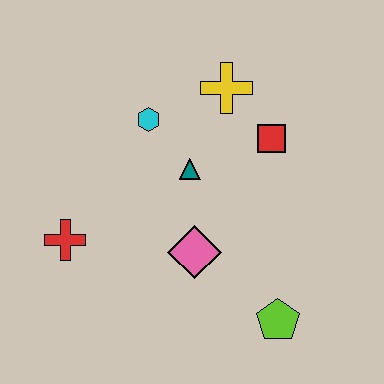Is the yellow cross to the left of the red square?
Yes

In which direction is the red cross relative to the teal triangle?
The red cross is to the left of the teal triangle.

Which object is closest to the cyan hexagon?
The teal triangle is closest to the cyan hexagon.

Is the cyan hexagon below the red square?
No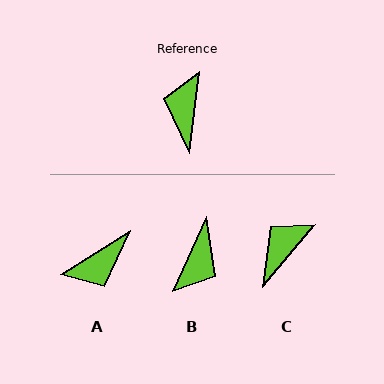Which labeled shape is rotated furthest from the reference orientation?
B, about 163 degrees away.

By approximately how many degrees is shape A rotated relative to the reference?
Approximately 129 degrees counter-clockwise.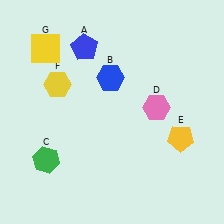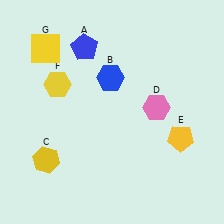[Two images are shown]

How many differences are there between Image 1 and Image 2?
There is 1 difference between the two images.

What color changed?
The hexagon (C) changed from green in Image 1 to yellow in Image 2.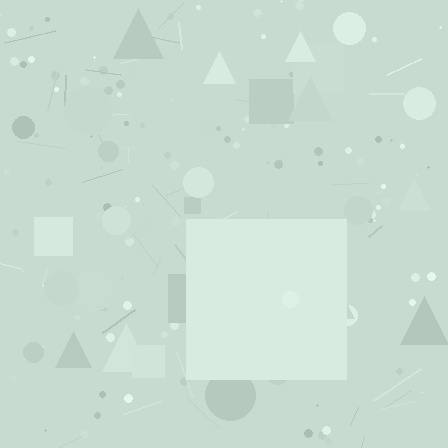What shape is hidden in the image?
A square is hidden in the image.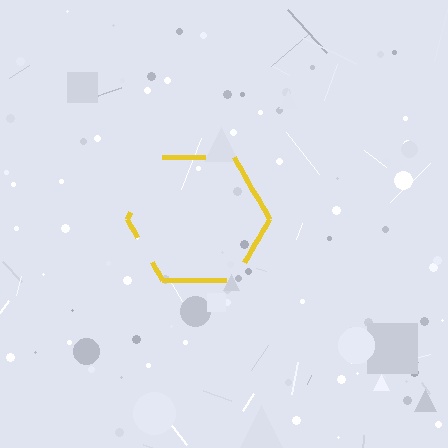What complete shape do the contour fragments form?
The contour fragments form a hexagon.